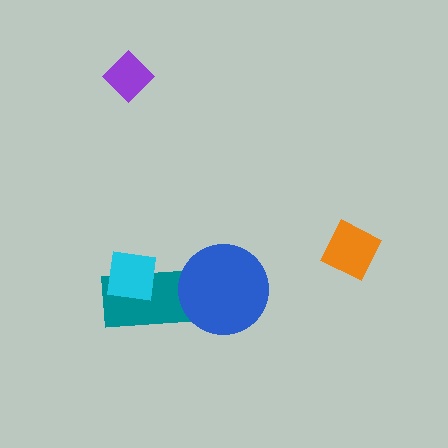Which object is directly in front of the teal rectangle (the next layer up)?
The cyan square is directly in front of the teal rectangle.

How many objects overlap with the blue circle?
1 object overlaps with the blue circle.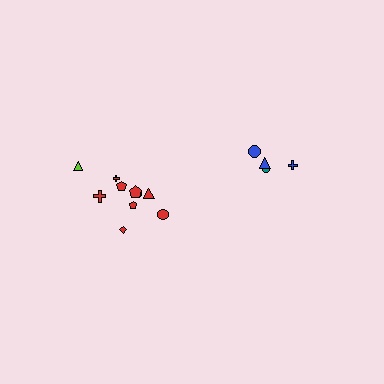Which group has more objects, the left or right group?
The left group.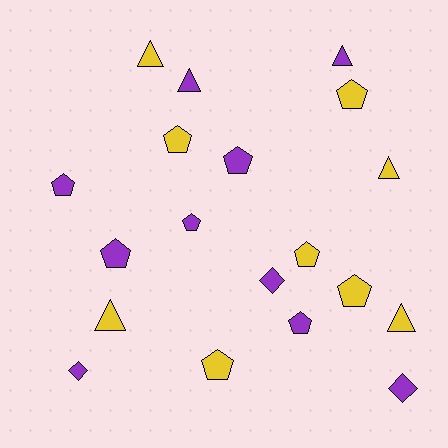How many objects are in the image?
There are 19 objects.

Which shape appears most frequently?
Pentagon, with 10 objects.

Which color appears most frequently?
Purple, with 10 objects.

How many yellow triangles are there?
There are 4 yellow triangles.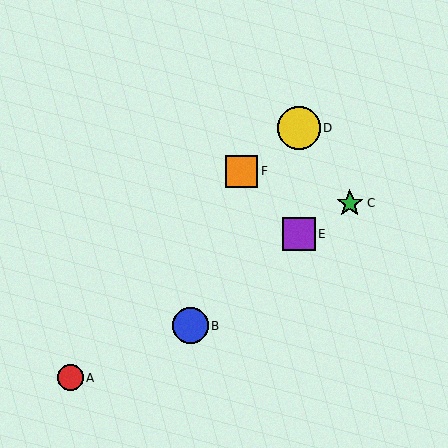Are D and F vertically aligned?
No, D is at x≈299 and F is at x≈242.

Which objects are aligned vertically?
Objects D, E are aligned vertically.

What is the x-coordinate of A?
Object A is at x≈70.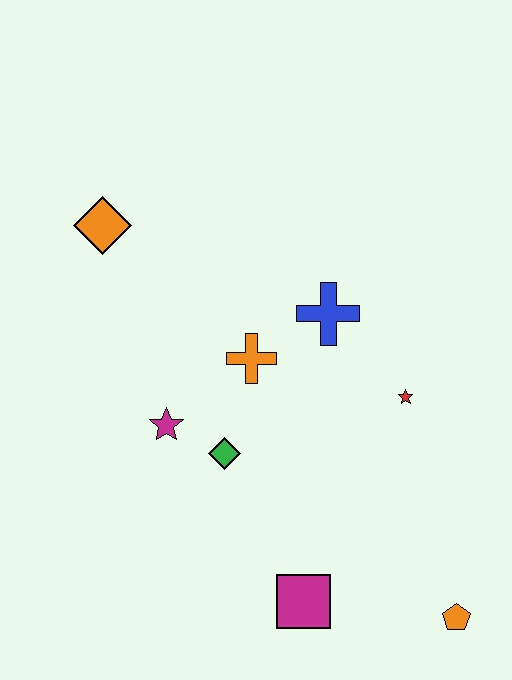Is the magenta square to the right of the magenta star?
Yes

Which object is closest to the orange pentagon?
The magenta square is closest to the orange pentagon.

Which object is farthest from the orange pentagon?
The orange diamond is farthest from the orange pentagon.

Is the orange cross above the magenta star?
Yes